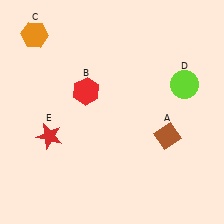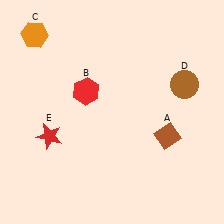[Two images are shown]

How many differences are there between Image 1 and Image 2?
There is 1 difference between the two images.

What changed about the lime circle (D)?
In Image 1, D is lime. In Image 2, it changed to brown.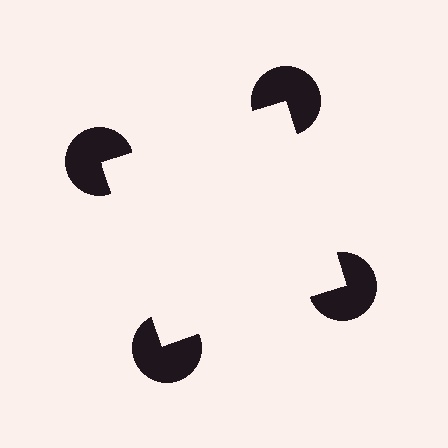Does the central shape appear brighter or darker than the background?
It typically appears slightly brighter than the background, even though no actual brightness change is drawn.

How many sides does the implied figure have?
4 sides.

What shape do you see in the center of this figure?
An illusory square — its edges are inferred from the aligned wedge cuts in the pac-man discs, not physically drawn.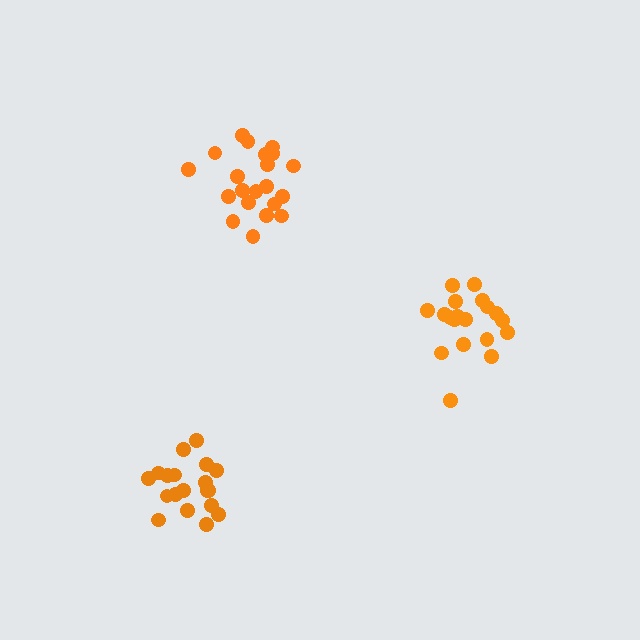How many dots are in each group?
Group 1: 19 dots, Group 2: 19 dots, Group 3: 21 dots (59 total).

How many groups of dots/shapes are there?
There are 3 groups.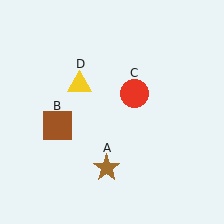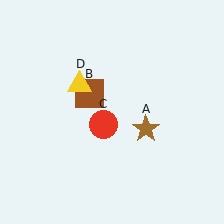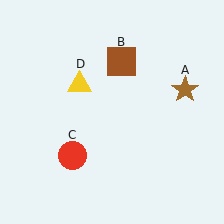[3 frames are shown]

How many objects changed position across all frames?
3 objects changed position: brown star (object A), brown square (object B), red circle (object C).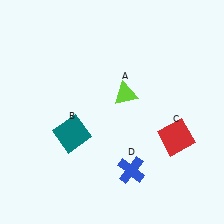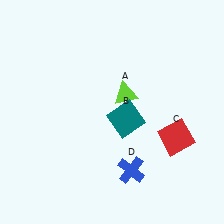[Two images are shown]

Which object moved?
The teal square (B) moved right.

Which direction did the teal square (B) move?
The teal square (B) moved right.